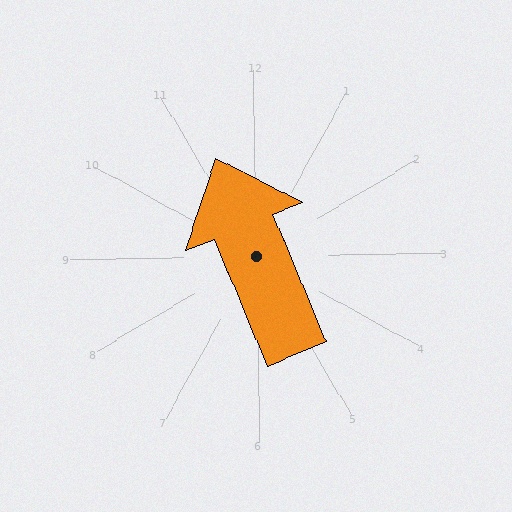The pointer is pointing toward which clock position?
Roughly 11 o'clock.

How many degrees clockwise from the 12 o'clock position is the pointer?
Approximately 338 degrees.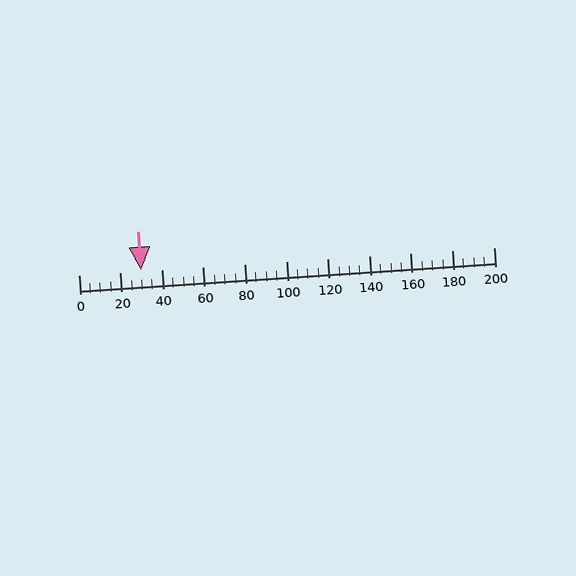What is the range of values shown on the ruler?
The ruler shows values from 0 to 200.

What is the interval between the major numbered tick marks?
The major tick marks are spaced 20 units apart.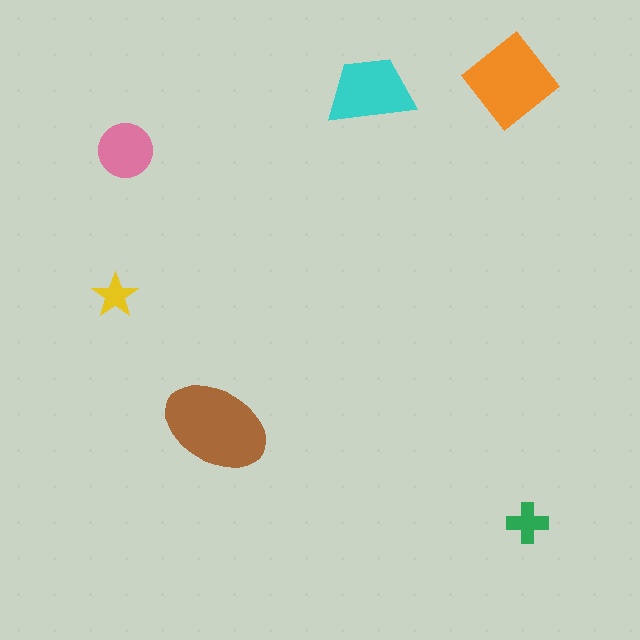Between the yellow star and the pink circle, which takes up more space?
The pink circle.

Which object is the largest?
The brown ellipse.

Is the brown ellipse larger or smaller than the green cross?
Larger.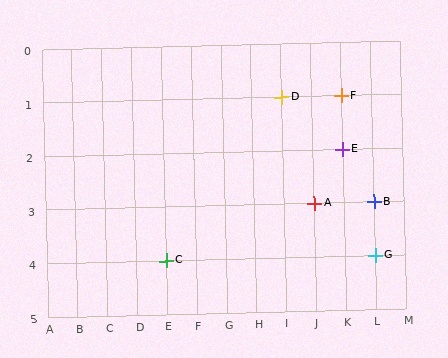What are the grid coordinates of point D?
Point D is at grid coordinates (I, 1).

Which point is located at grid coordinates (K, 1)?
Point F is at (K, 1).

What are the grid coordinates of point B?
Point B is at grid coordinates (L, 3).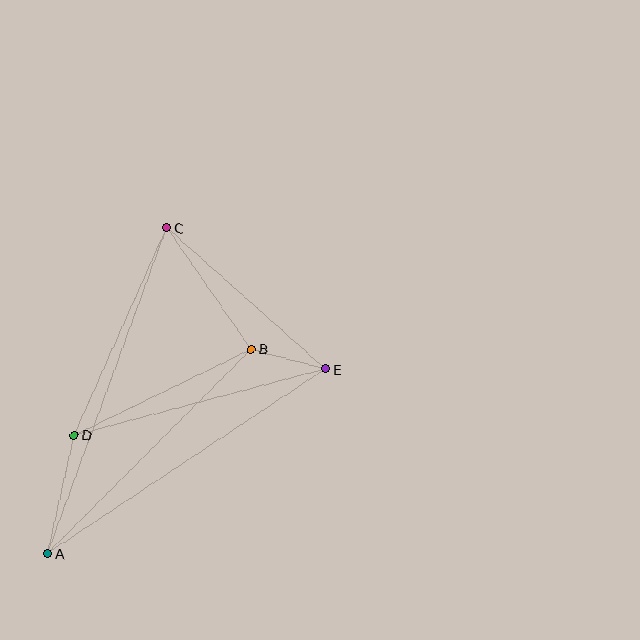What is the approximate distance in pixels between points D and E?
The distance between D and E is approximately 260 pixels.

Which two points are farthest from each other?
Points A and C are farthest from each other.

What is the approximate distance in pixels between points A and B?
The distance between A and B is approximately 289 pixels.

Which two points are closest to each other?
Points B and E are closest to each other.